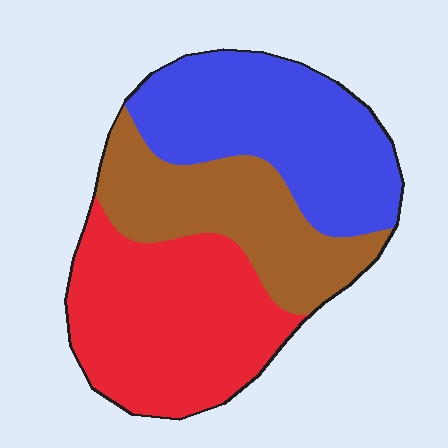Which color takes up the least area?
Brown, at roughly 30%.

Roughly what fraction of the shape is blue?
Blue takes up about one third (1/3) of the shape.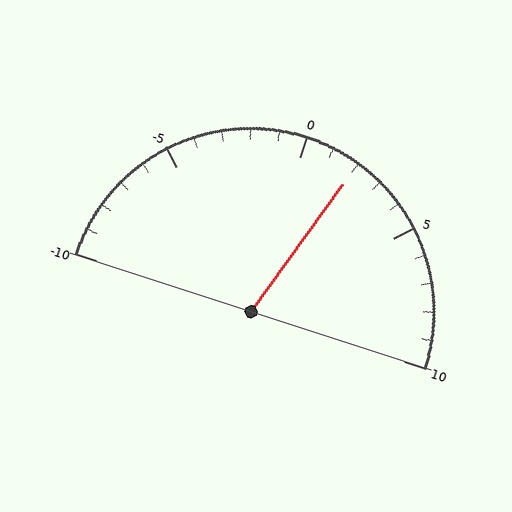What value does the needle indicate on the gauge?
The needle indicates approximately 2.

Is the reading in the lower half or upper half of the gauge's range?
The reading is in the upper half of the range (-10 to 10).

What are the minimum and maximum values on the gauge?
The gauge ranges from -10 to 10.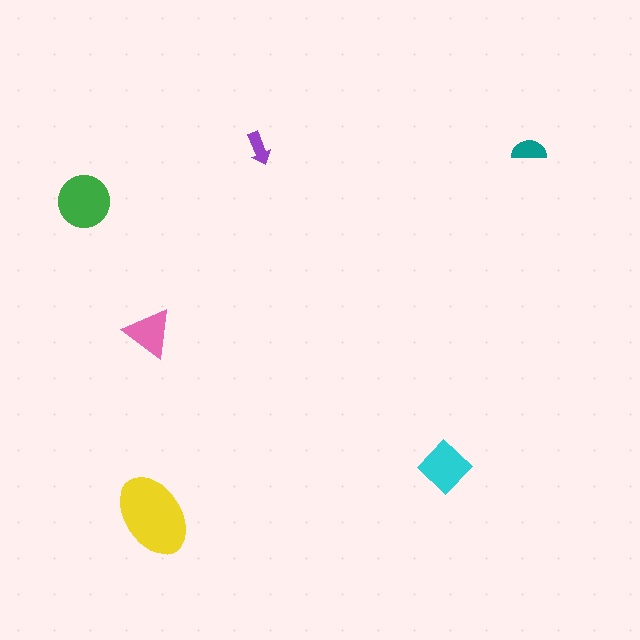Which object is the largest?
The yellow ellipse.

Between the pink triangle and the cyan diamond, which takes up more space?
The cyan diamond.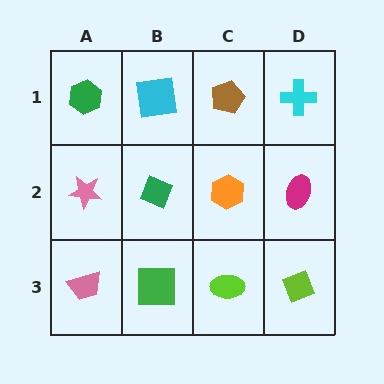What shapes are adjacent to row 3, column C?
An orange hexagon (row 2, column C), a green square (row 3, column B), a lime diamond (row 3, column D).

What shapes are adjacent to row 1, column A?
A pink star (row 2, column A), a cyan square (row 1, column B).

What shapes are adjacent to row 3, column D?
A magenta ellipse (row 2, column D), a lime ellipse (row 3, column C).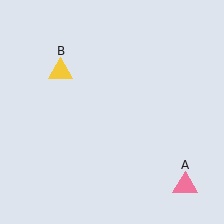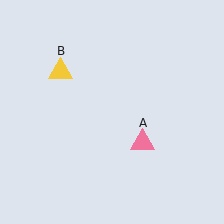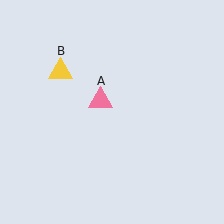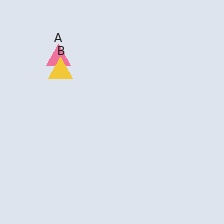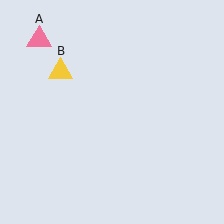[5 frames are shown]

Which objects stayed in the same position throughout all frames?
Yellow triangle (object B) remained stationary.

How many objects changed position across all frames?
1 object changed position: pink triangle (object A).